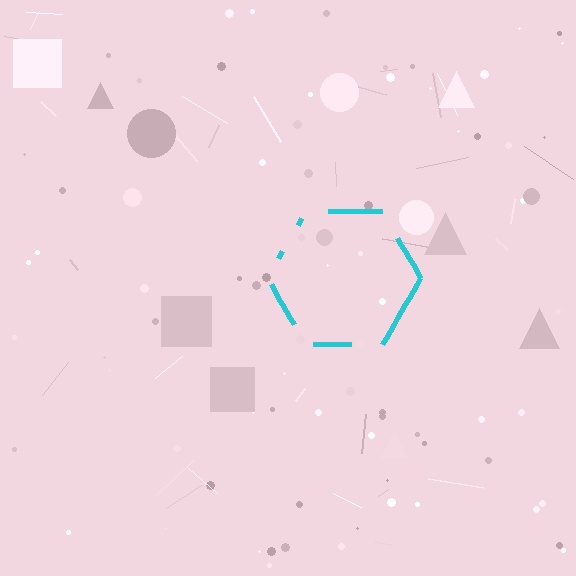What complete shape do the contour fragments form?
The contour fragments form a hexagon.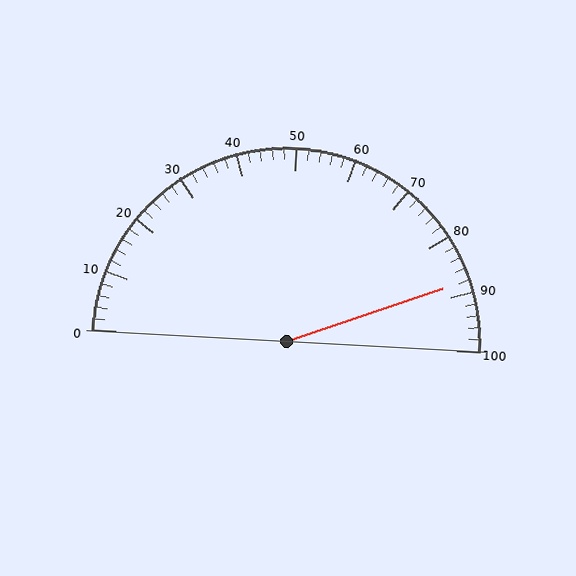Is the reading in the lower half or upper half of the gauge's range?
The reading is in the upper half of the range (0 to 100).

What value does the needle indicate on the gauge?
The needle indicates approximately 88.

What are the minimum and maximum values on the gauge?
The gauge ranges from 0 to 100.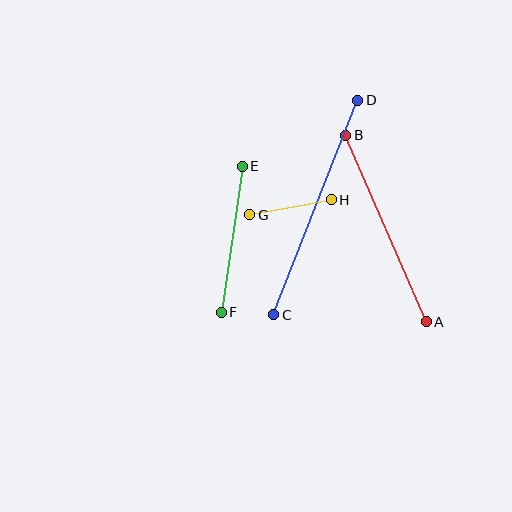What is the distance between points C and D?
The distance is approximately 231 pixels.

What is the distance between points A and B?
The distance is approximately 203 pixels.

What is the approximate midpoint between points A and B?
The midpoint is at approximately (386, 228) pixels.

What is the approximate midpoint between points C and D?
The midpoint is at approximately (316, 207) pixels.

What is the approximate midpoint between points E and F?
The midpoint is at approximately (232, 239) pixels.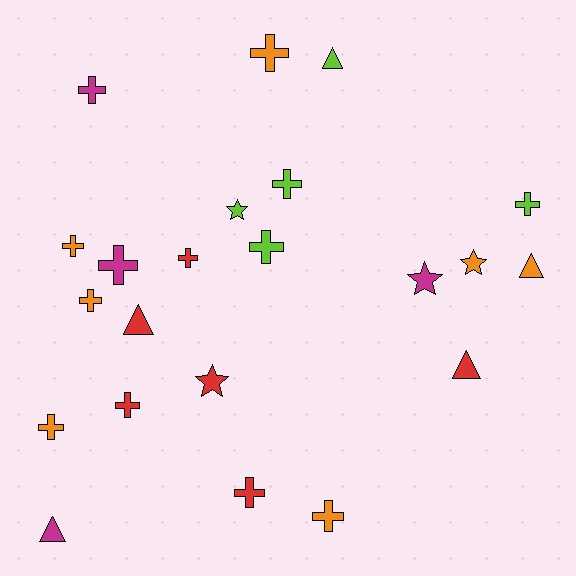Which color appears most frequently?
Orange, with 7 objects.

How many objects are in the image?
There are 22 objects.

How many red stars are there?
There is 1 red star.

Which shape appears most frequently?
Cross, with 13 objects.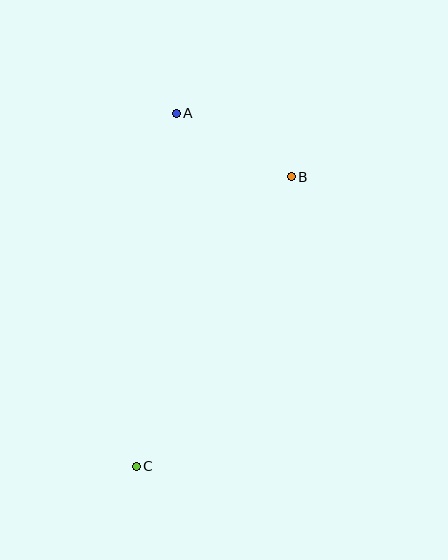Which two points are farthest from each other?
Points A and C are farthest from each other.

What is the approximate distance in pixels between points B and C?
The distance between B and C is approximately 328 pixels.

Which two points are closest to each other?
Points A and B are closest to each other.